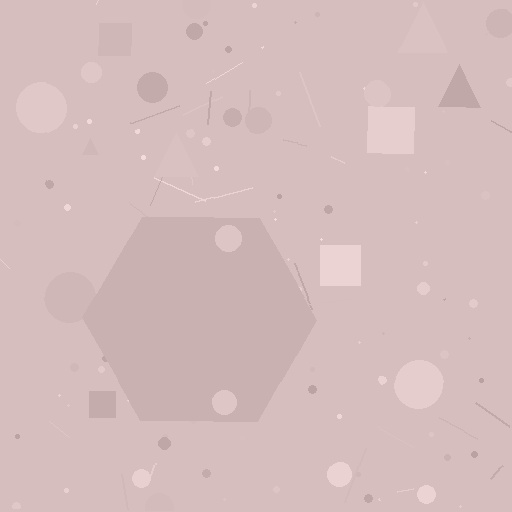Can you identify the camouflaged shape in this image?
The camouflaged shape is a hexagon.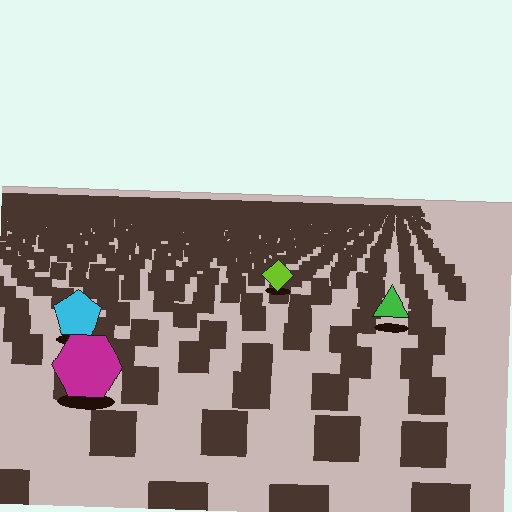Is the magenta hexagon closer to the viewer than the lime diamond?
Yes. The magenta hexagon is closer — you can tell from the texture gradient: the ground texture is coarser near it.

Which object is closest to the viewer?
The magenta hexagon is closest. The texture marks near it are larger and more spread out.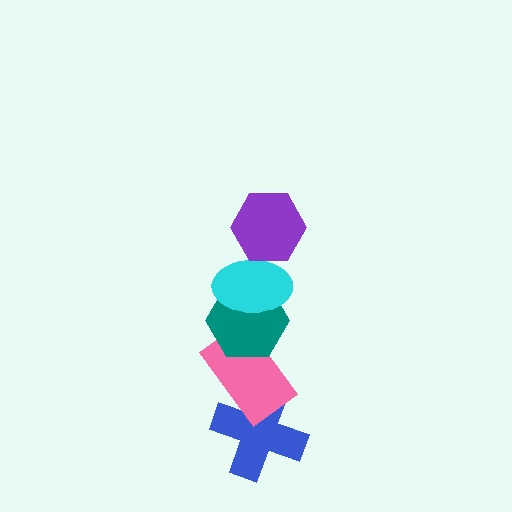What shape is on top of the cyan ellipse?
The purple hexagon is on top of the cyan ellipse.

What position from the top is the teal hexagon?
The teal hexagon is 3rd from the top.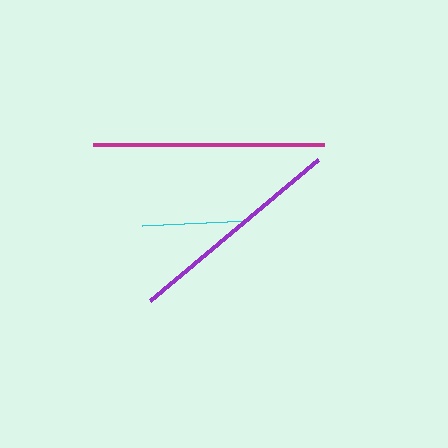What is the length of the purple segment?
The purple segment is approximately 220 pixels long.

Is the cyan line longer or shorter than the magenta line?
The magenta line is longer than the cyan line.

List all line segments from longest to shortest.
From longest to shortest: magenta, purple, cyan.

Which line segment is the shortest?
The cyan line is the shortest at approximately 106 pixels.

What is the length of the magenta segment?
The magenta segment is approximately 231 pixels long.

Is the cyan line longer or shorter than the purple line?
The purple line is longer than the cyan line.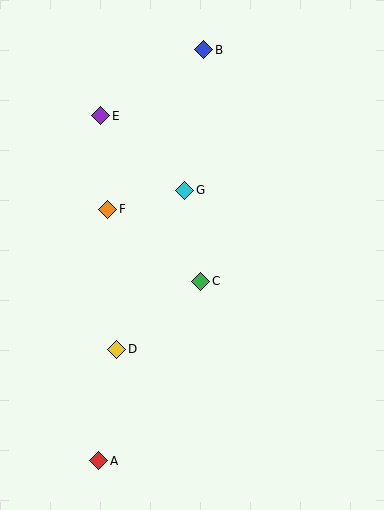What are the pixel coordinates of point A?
Point A is at (99, 461).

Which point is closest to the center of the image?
Point C at (201, 281) is closest to the center.